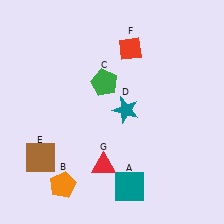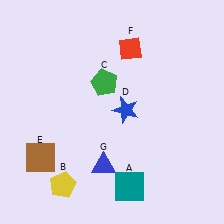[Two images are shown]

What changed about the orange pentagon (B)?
In Image 1, B is orange. In Image 2, it changed to yellow.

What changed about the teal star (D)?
In Image 1, D is teal. In Image 2, it changed to blue.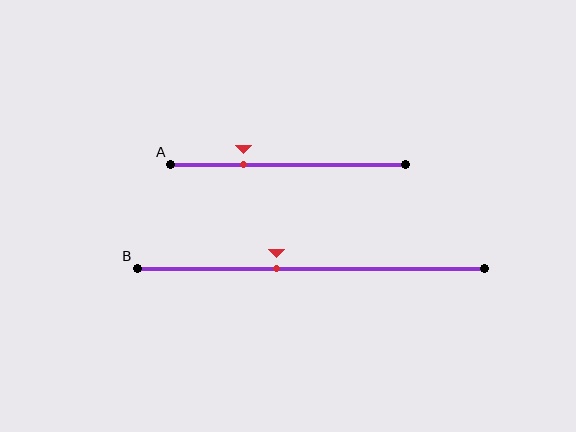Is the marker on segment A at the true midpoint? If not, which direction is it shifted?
No, the marker on segment A is shifted to the left by about 19% of the segment length.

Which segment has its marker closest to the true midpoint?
Segment B has its marker closest to the true midpoint.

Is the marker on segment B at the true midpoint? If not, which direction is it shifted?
No, the marker on segment B is shifted to the left by about 10% of the segment length.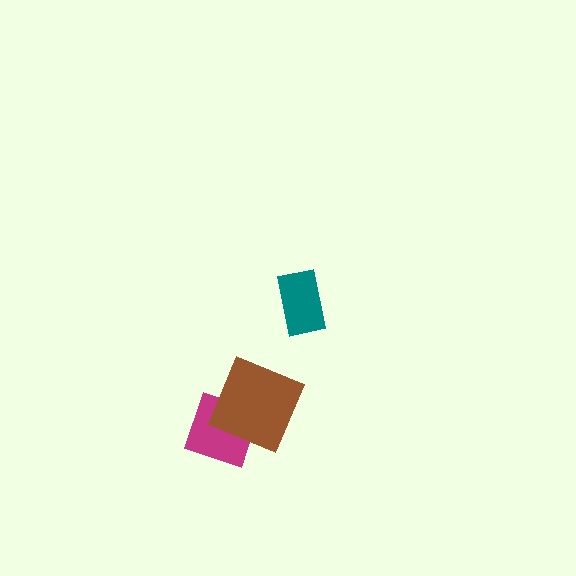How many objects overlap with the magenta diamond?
1 object overlaps with the magenta diamond.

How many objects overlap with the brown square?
1 object overlaps with the brown square.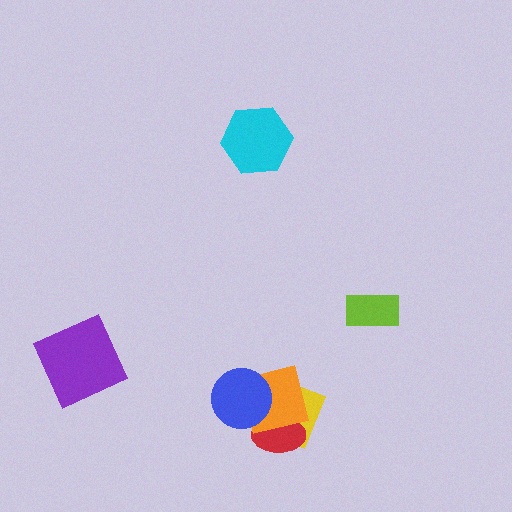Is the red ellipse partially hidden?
Yes, it is partially covered by another shape.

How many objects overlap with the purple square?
0 objects overlap with the purple square.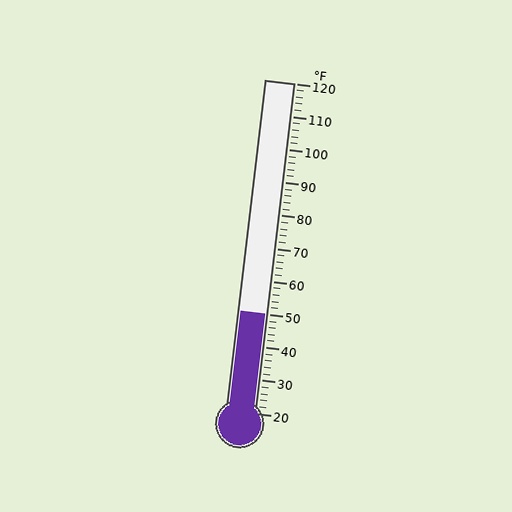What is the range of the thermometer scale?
The thermometer scale ranges from 20°F to 120°F.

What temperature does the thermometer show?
The thermometer shows approximately 50°F.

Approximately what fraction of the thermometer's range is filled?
The thermometer is filled to approximately 30% of its range.